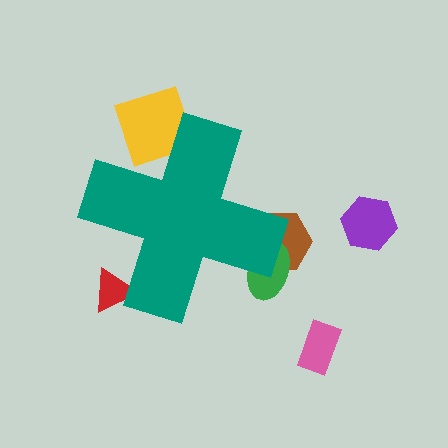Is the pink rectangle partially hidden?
No, the pink rectangle is fully visible.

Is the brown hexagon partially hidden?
Yes, the brown hexagon is partially hidden behind the teal cross.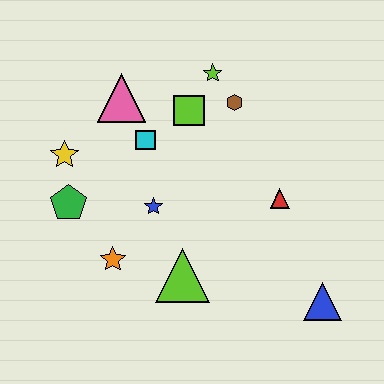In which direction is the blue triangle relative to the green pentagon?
The blue triangle is to the right of the green pentagon.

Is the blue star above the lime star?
No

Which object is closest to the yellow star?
The green pentagon is closest to the yellow star.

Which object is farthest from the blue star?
The blue triangle is farthest from the blue star.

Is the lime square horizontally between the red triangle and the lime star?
No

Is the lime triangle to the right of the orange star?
Yes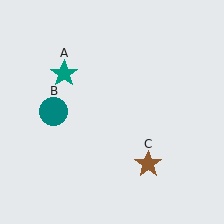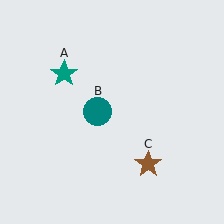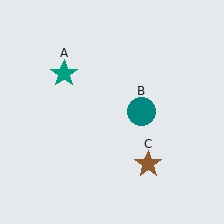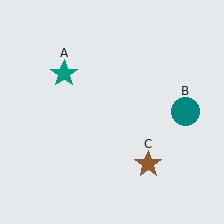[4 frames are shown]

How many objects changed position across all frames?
1 object changed position: teal circle (object B).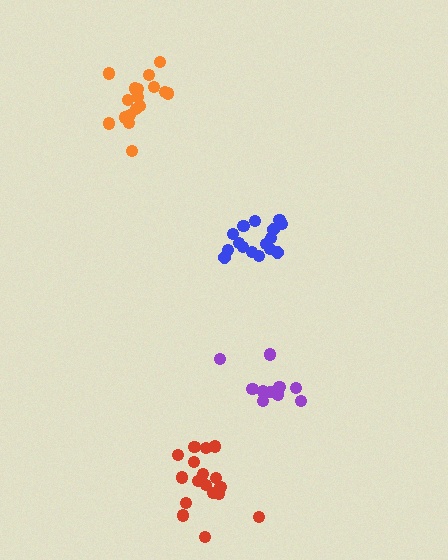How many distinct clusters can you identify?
There are 4 distinct clusters.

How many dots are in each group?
Group 1: 16 dots, Group 2: 17 dots, Group 3: 11 dots, Group 4: 17 dots (61 total).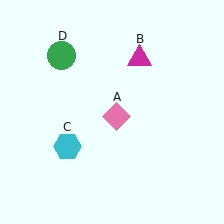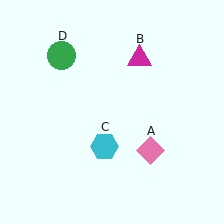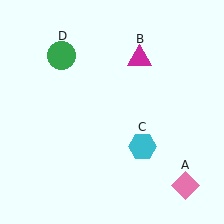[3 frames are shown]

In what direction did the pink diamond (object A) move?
The pink diamond (object A) moved down and to the right.